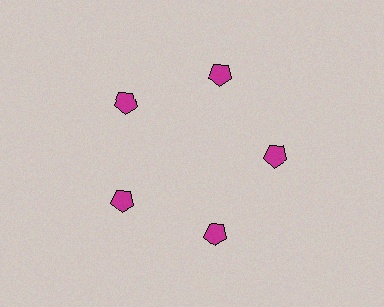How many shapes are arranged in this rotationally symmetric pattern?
There are 5 shapes, arranged in 5 groups of 1.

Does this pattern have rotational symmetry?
Yes, this pattern has 5-fold rotational symmetry. It looks the same after rotating 72 degrees around the center.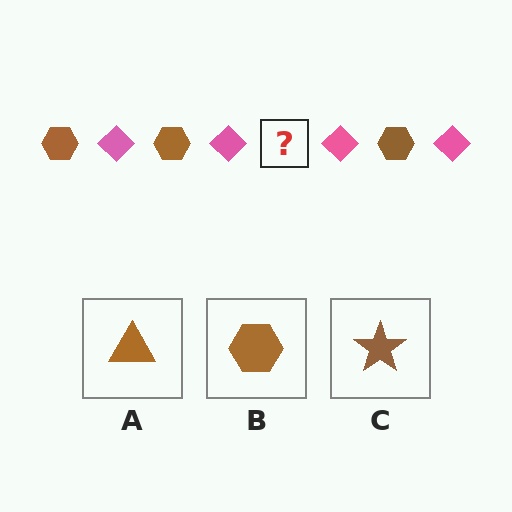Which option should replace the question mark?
Option B.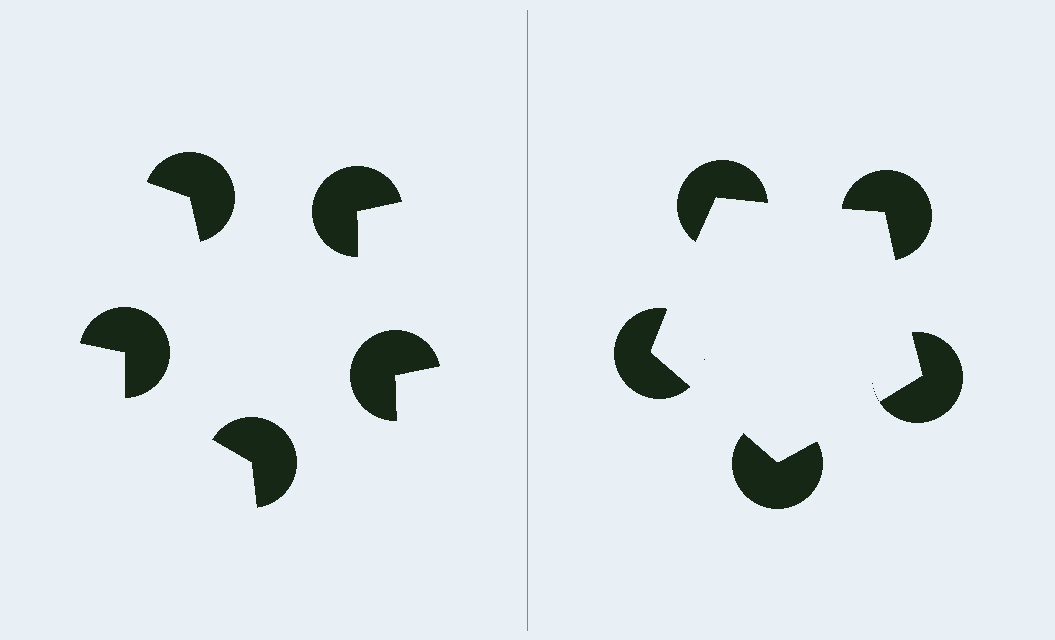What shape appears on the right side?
An illusory pentagon.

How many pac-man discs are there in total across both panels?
10 — 5 on each side.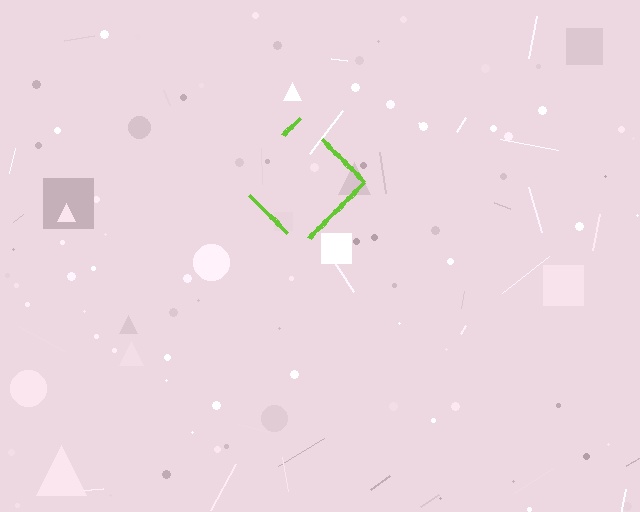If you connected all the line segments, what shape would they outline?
They would outline a diamond.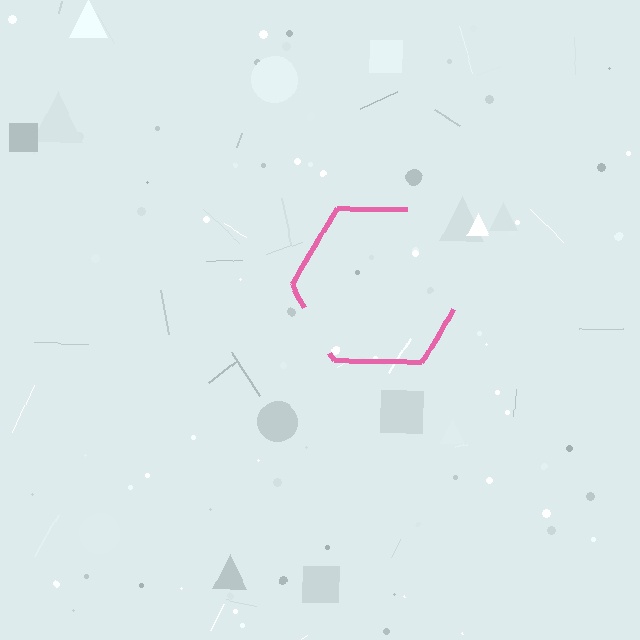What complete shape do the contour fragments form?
The contour fragments form a hexagon.